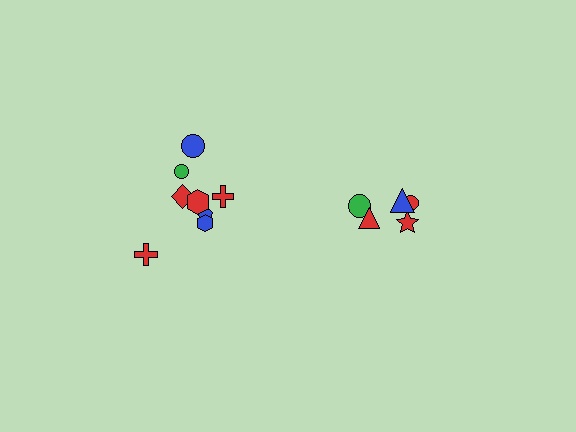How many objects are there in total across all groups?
There are 13 objects.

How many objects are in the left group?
There are 8 objects.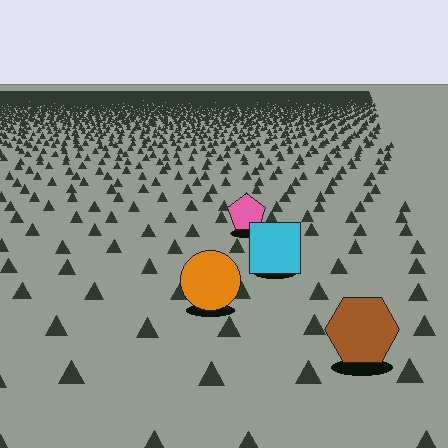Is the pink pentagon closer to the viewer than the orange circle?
No. The orange circle is closer — you can tell from the texture gradient: the ground texture is coarser near it.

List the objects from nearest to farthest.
From nearest to farthest: the brown hexagon, the orange circle, the cyan square, the pink pentagon.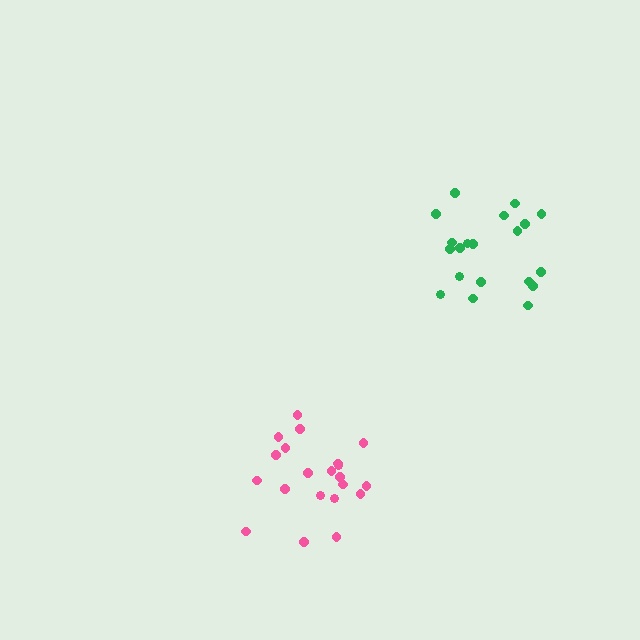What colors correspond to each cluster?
The clusters are colored: pink, green.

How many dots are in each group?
Group 1: 21 dots, Group 2: 20 dots (41 total).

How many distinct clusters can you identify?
There are 2 distinct clusters.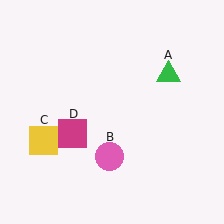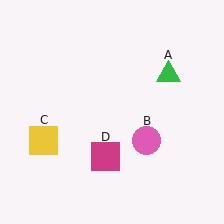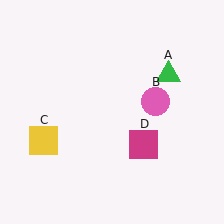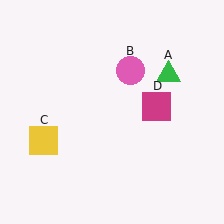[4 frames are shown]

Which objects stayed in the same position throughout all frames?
Green triangle (object A) and yellow square (object C) remained stationary.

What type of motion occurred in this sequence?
The pink circle (object B), magenta square (object D) rotated counterclockwise around the center of the scene.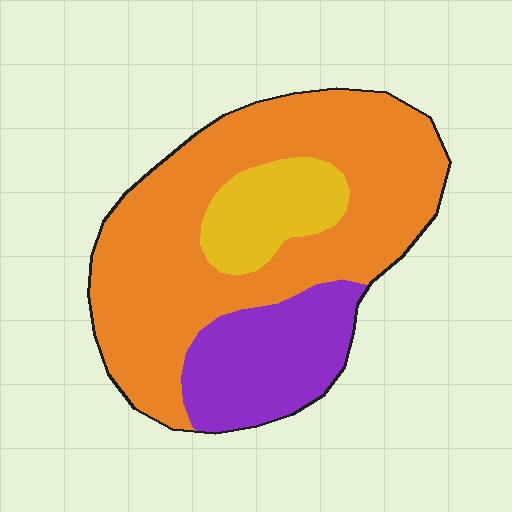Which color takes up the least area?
Yellow, at roughly 15%.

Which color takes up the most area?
Orange, at roughly 65%.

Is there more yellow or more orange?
Orange.